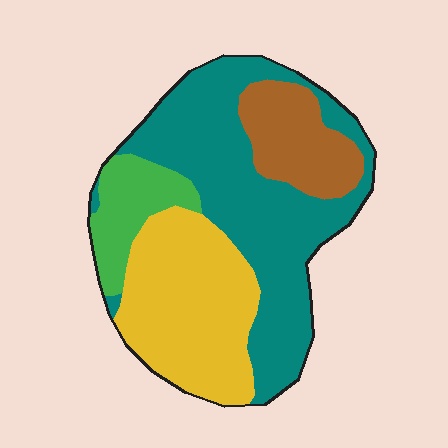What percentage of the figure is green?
Green takes up about one tenth (1/10) of the figure.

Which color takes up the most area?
Teal, at roughly 45%.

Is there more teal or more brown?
Teal.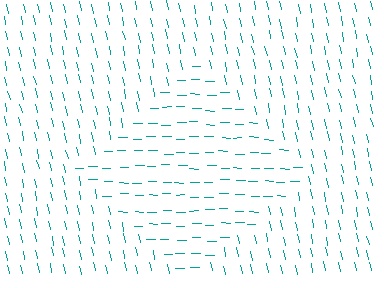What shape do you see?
I see a diamond.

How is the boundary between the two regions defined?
The boundary is defined purely by a change in line orientation (approximately 77 degrees difference). All lines are the same color and thickness.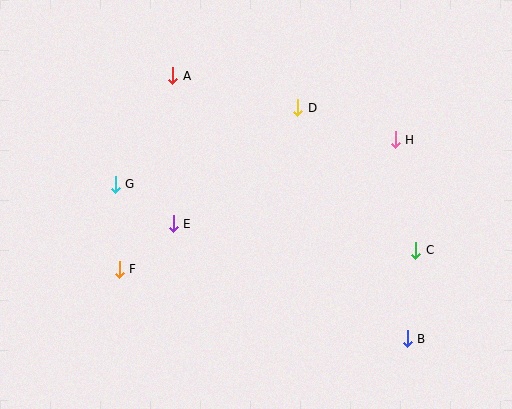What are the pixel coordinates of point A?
Point A is at (173, 76).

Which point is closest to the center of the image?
Point E at (173, 224) is closest to the center.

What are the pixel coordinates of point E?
Point E is at (173, 224).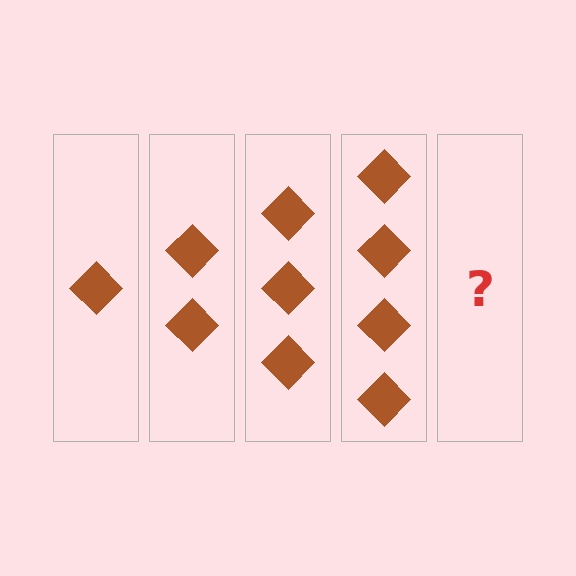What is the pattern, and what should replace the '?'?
The pattern is that each step adds one more diamond. The '?' should be 5 diamonds.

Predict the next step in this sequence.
The next step is 5 diamonds.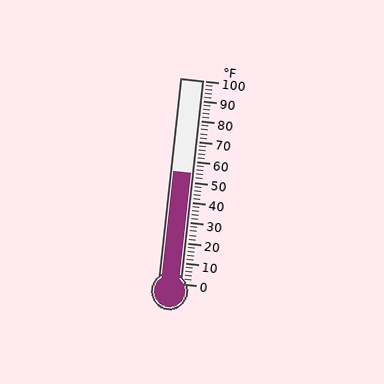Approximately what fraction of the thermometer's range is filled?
The thermometer is filled to approximately 55% of its range.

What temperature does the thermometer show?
The thermometer shows approximately 54°F.